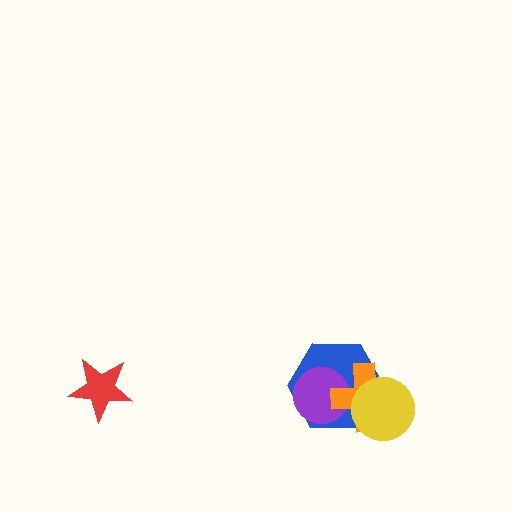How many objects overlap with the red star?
0 objects overlap with the red star.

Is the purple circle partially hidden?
Yes, it is partially covered by another shape.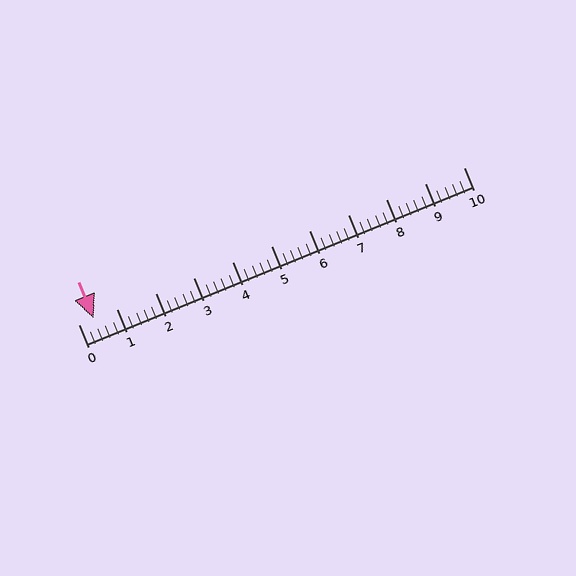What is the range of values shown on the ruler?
The ruler shows values from 0 to 10.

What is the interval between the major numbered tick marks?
The major tick marks are spaced 1 units apart.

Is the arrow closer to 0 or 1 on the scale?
The arrow is closer to 0.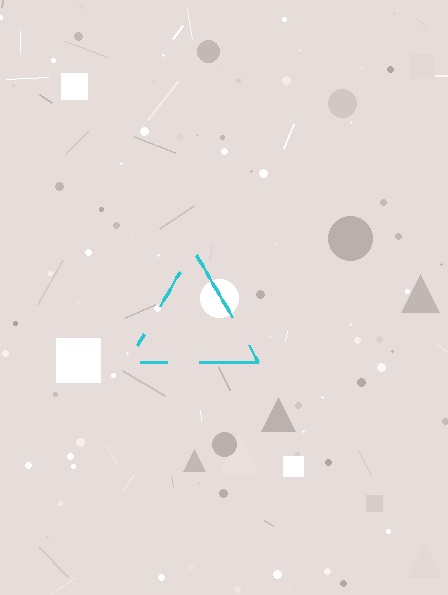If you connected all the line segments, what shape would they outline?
They would outline a triangle.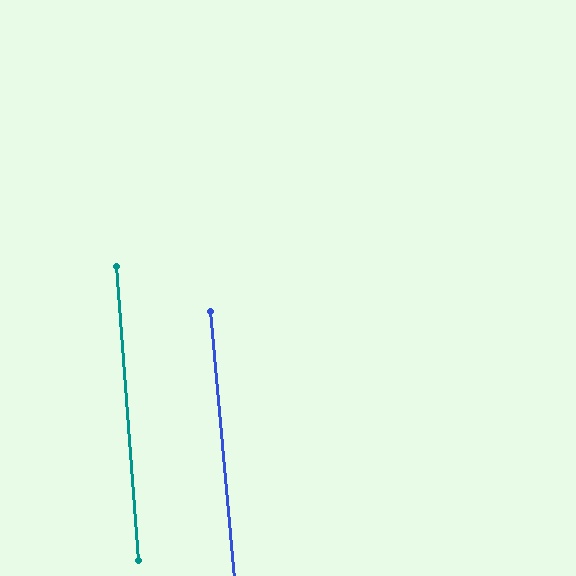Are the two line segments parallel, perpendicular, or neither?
Parallel — their directions differ by only 0.8°.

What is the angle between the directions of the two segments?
Approximately 1 degree.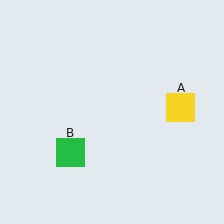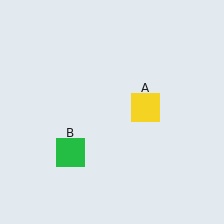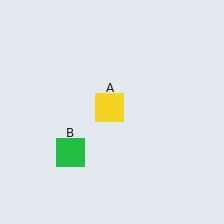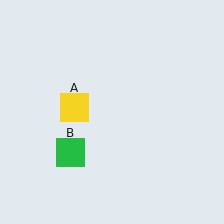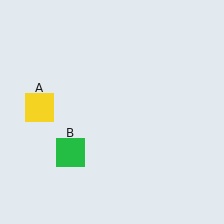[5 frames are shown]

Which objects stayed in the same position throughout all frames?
Green square (object B) remained stationary.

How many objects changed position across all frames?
1 object changed position: yellow square (object A).